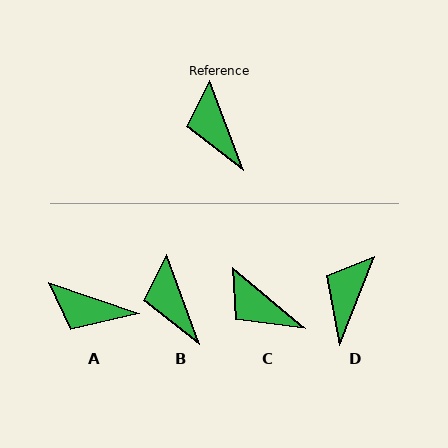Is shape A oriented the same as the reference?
No, it is off by about 51 degrees.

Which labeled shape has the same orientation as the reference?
B.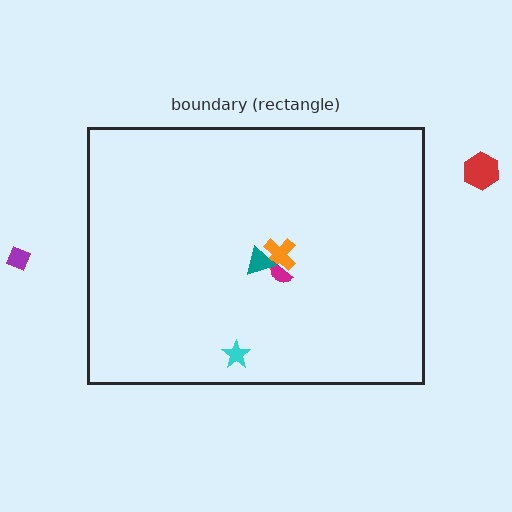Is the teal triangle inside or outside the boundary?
Inside.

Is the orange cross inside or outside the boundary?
Inside.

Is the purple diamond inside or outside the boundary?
Outside.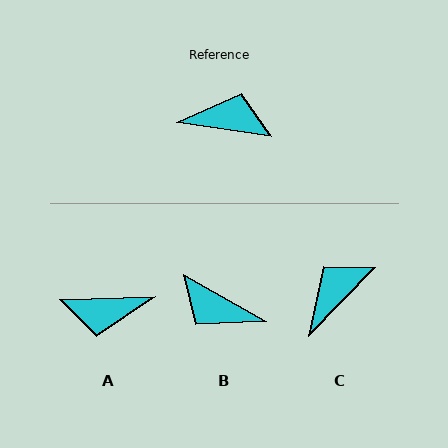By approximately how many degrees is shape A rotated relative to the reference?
Approximately 170 degrees clockwise.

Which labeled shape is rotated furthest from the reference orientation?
A, about 170 degrees away.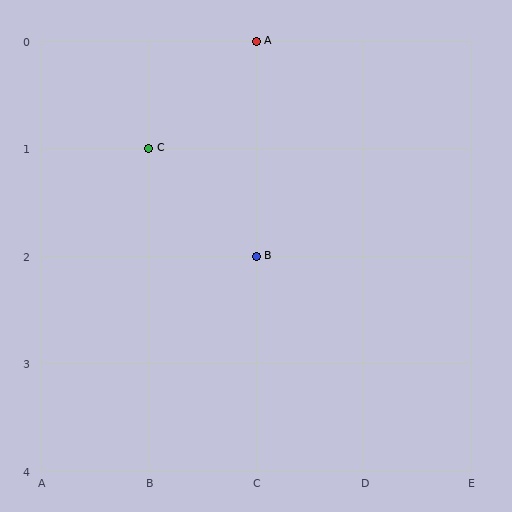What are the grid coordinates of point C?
Point C is at grid coordinates (B, 1).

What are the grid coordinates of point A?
Point A is at grid coordinates (C, 0).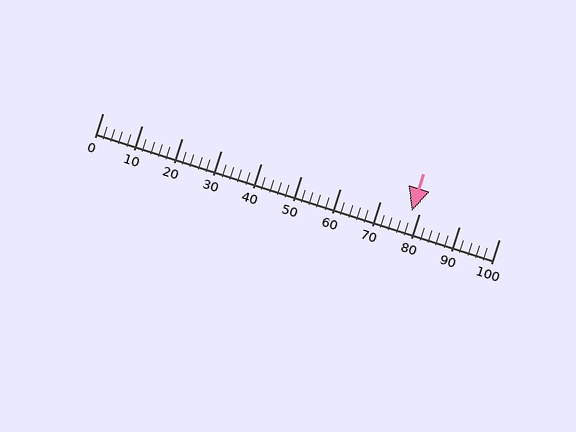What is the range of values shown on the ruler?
The ruler shows values from 0 to 100.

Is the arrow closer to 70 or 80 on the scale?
The arrow is closer to 80.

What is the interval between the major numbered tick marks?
The major tick marks are spaced 10 units apart.